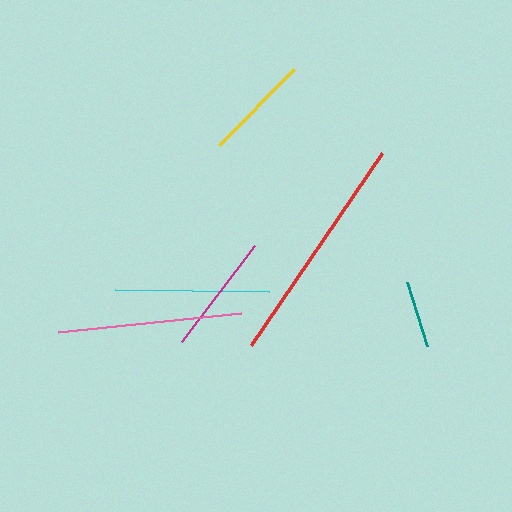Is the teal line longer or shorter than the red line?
The red line is longer than the teal line.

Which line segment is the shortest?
The teal line is the shortest at approximately 67 pixels.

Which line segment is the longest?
The red line is the longest at approximately 232 pixels.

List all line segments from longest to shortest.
From longest to shortest: red, pink, cyan, magenta, yellow, teal.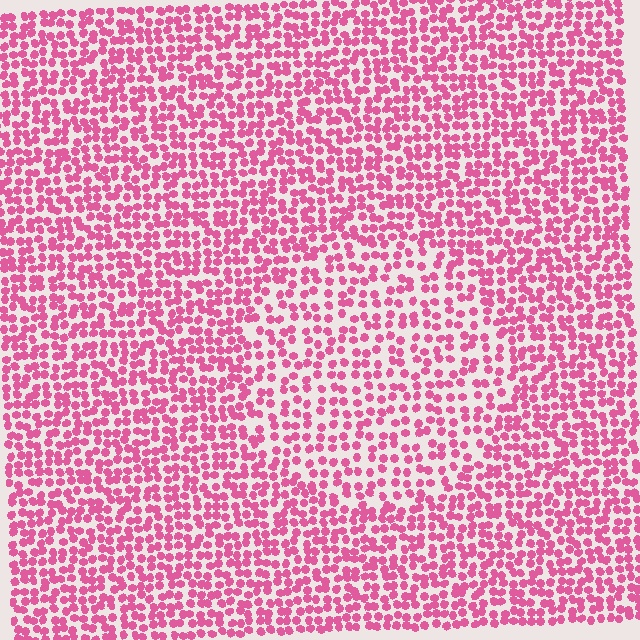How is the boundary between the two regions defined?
The boundary is defined by a change in element density (approximately 1.5x ratio). All elements are the same color, size, and shape.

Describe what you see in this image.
The image contains small pink elements arranged at two different densities. A circle-shaped region is visible where the elements are less densely packed than the surrounding area.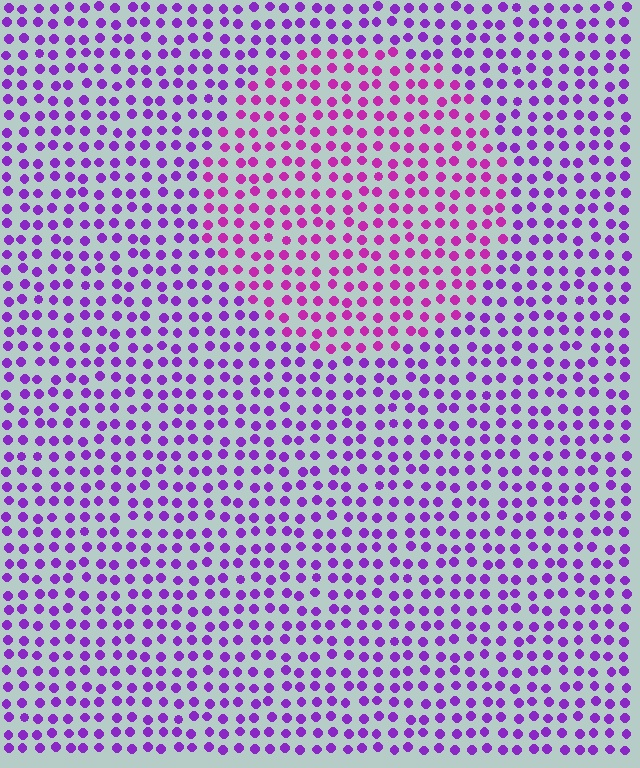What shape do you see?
I see a circle.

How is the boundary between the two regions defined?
The boundary is defined purely by a slight shift in hue (about 31 degrees). Spacing, size, and orientation are identical on both sides.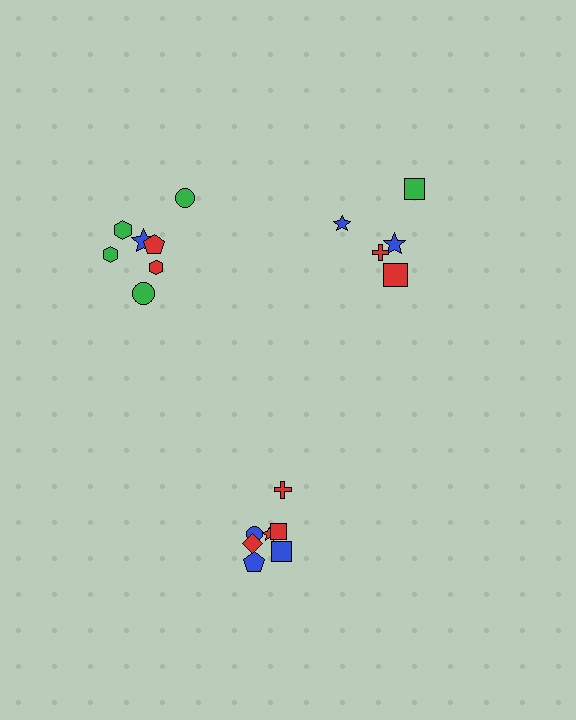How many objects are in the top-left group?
There are 7 objects.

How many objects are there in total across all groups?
There are 19 objects.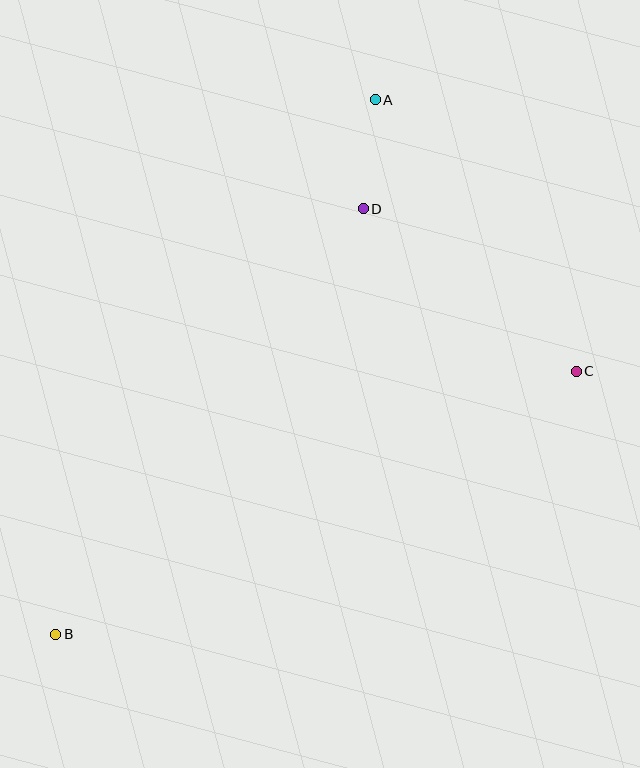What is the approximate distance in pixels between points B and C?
The distance between B and C is approximately 583 pixels.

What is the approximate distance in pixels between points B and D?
The distance between B and D is approximately 525 pixels.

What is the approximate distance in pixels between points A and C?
The distance between A and C is approximately 338 pixels.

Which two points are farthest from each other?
Points A and B are farthest from each other.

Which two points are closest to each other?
Points A and D are closest to each other.